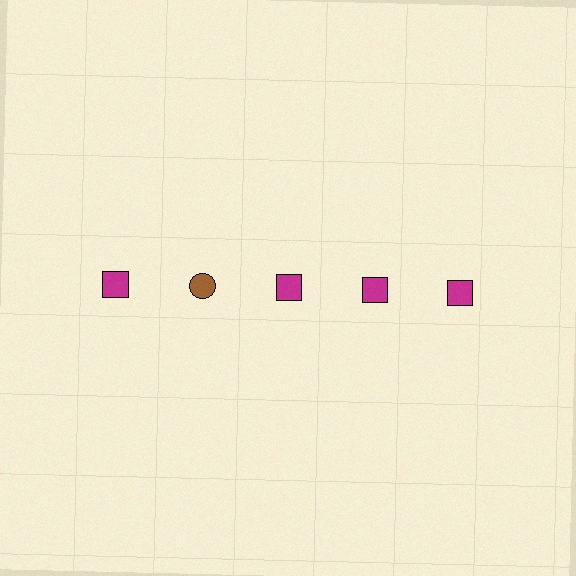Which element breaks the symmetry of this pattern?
The brown circle in the top row, second from left column breaks the symmetry. All other shapes are magenta squares.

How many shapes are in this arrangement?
There are 5 shapes arranged in a grid pattern.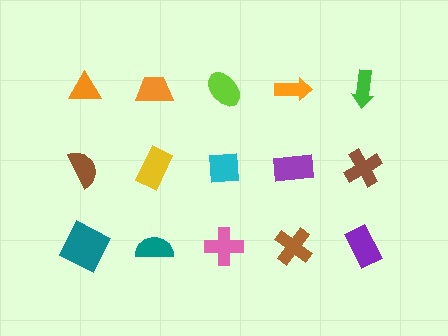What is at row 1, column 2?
An orange trapezoid.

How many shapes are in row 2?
5 shapes.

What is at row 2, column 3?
A cyan square.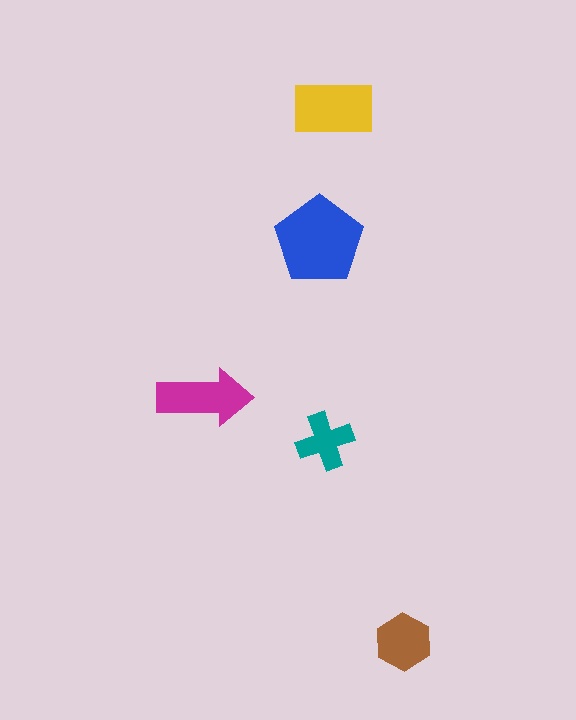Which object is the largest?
The blue pentagon.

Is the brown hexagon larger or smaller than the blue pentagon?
Smaller.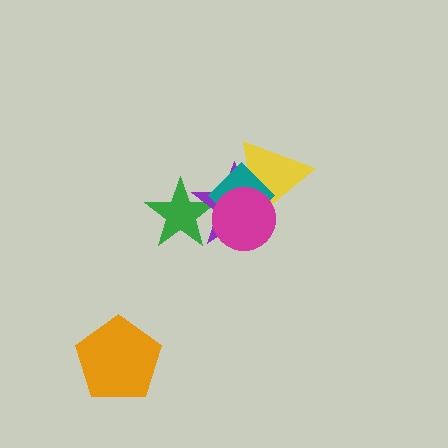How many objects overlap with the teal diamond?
3 objects overlap with the teal diamond.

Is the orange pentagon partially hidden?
No, no other shape covers it.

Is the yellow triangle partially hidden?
Yes, it is partially covered by another shape.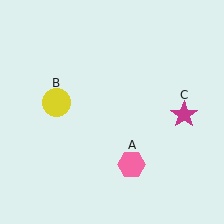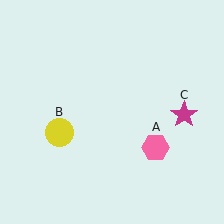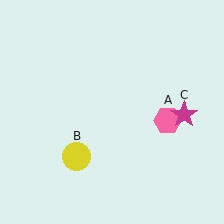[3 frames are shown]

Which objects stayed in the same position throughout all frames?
Magenta star (object C) remained stationary.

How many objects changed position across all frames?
2 objects changed position: pink hexagon (object A), yellow circle (object B).